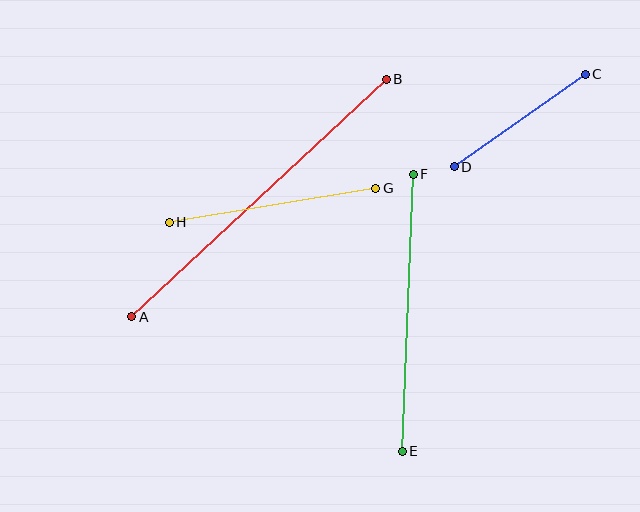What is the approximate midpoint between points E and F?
The midpoint is at approximately (408, 313) pixels.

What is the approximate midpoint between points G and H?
The midpoint is at approximately (272, 205) pixels.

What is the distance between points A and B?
The distance is approximately 348 pixels.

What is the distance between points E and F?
The distance is approximately 277 pixels.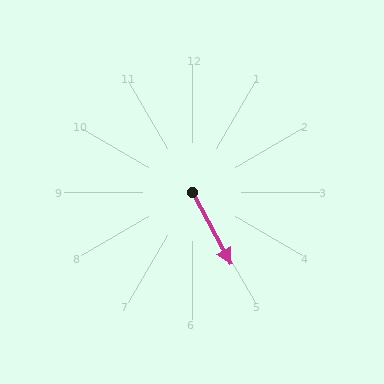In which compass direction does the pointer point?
Southeast.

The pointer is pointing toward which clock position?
Roughly 5 o'clock.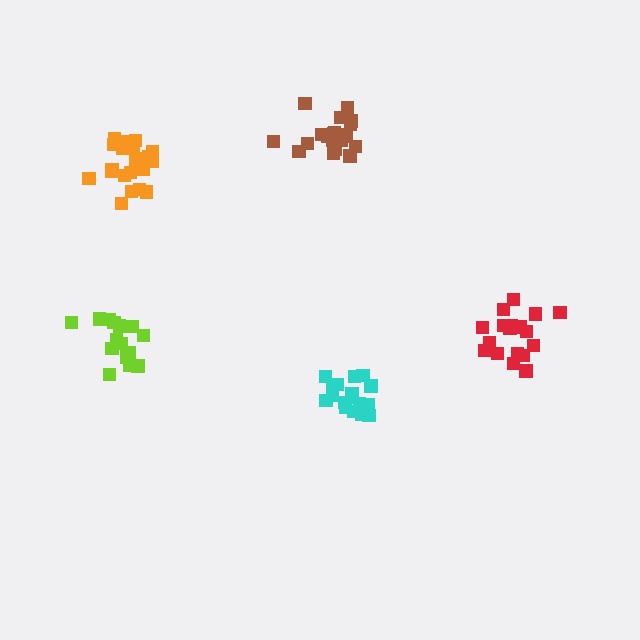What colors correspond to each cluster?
The clusters are colored: lime, red, cyan, brown, orange.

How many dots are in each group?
Group 1: 15 dots, Group 2: 18 dots, Group 3: 19 dots, Group 4: 21 dots, Group 5: 21 dots (94 total).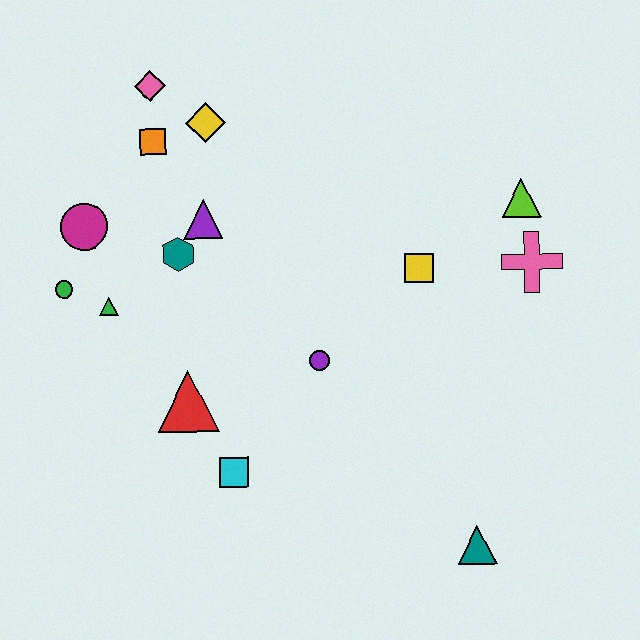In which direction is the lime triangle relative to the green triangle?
The lime triangle is to the right of the green triangle.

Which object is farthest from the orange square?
The teal triangle is farthest from the orange square.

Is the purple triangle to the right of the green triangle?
Yes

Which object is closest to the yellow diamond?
The orange square is closest to the yellow diamond.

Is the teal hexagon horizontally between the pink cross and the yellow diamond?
No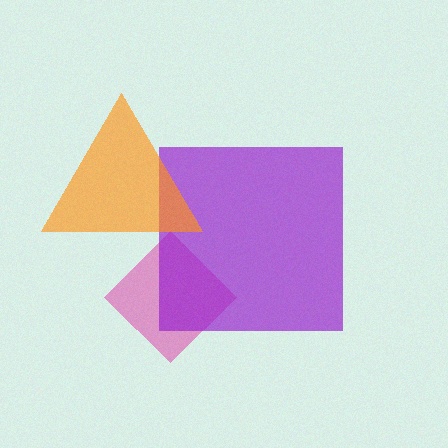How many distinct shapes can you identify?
There are 3 distinct shapes: a pink diamond, a purple square, an orange triangle.